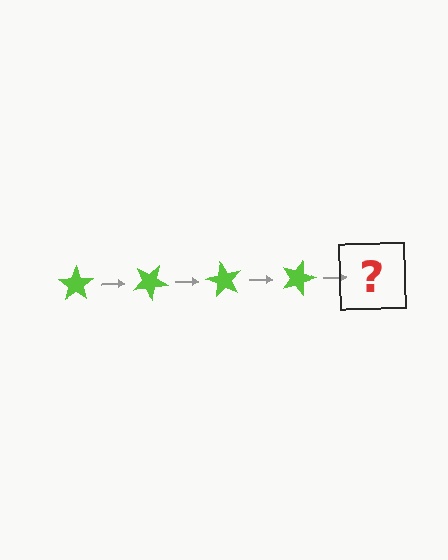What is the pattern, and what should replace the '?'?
The pattern is that the star rotates 30 degrees each step. The '?' should be a lime star rotated 120 degrees.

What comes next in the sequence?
The next element should be a lime star rotated 120 degrees.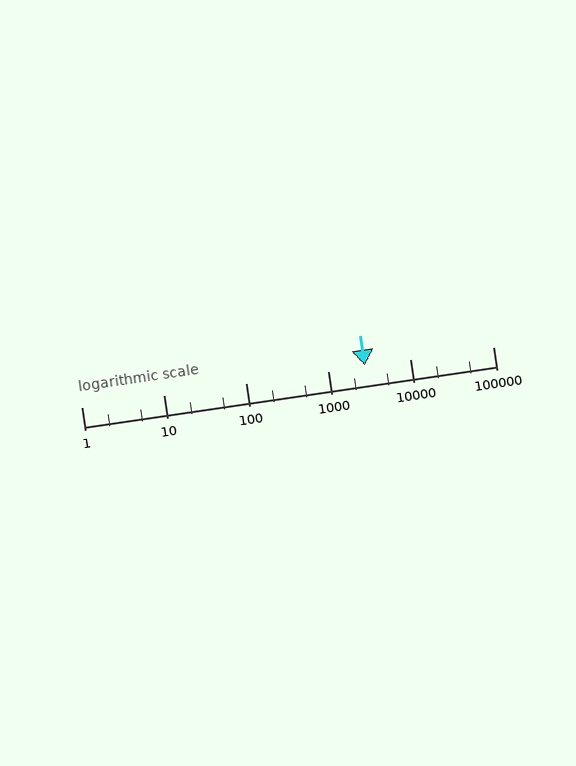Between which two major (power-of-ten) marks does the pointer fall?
The pointer is between 1000 and 10000.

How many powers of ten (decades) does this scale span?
The scale spans 5 decades, from 1 to 100000.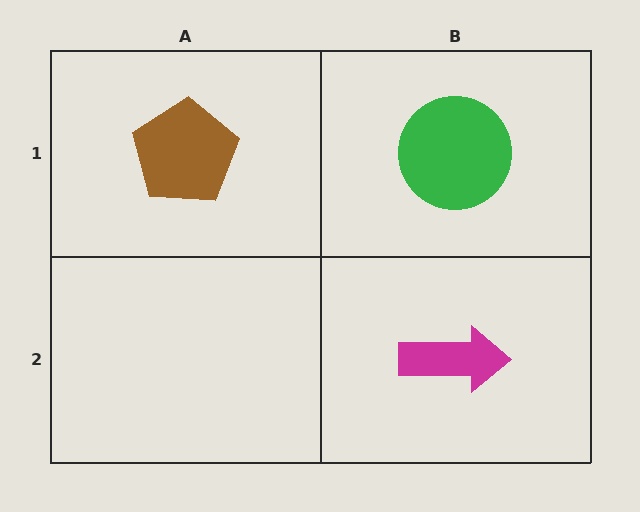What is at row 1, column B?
A green circle.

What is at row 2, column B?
A magenta arrow.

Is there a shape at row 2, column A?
No, that cell is empty.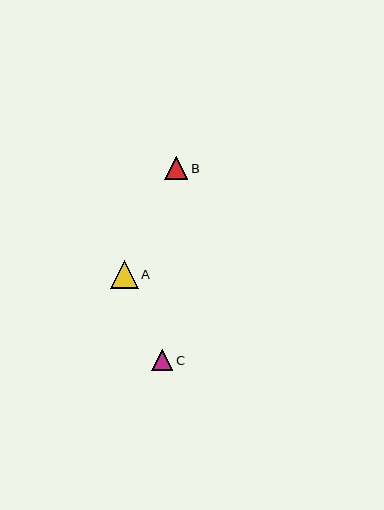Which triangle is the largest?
Triangle A is the largest with a size of approximately 28 pixels.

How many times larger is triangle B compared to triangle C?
Triangle B is approximately 1.1 times the size of triangle C.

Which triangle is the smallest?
Triangle C is the smallest with a size of approximately 21 pixels.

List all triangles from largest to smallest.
From largest to smallest: A, B, C.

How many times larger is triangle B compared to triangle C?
Triangle B is approximately 1.1 times the size of triangle C.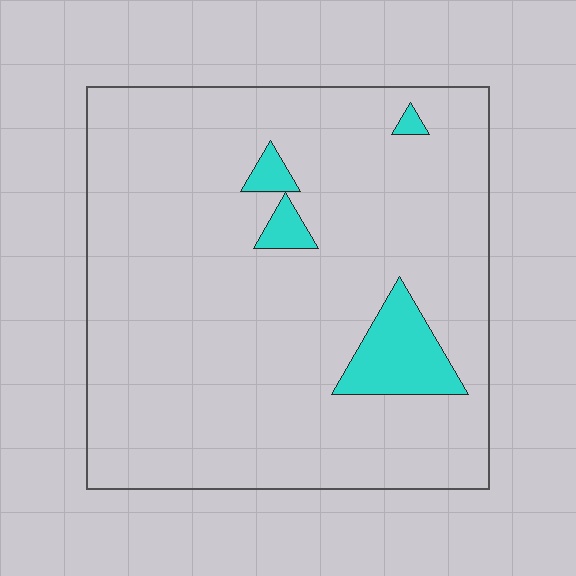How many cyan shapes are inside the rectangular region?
4.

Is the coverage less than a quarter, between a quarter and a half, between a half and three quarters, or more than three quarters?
Less than a quarter.